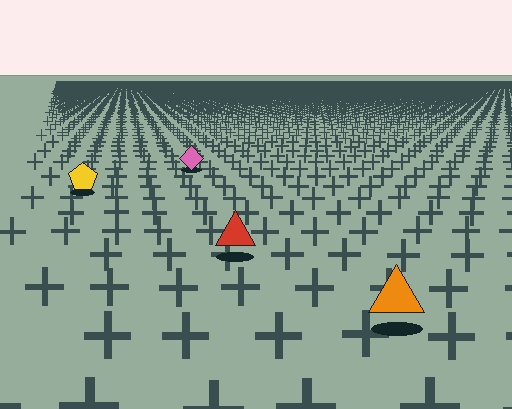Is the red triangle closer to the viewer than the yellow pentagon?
Yes. The red triangle is closer — you can tell from the texture gradient: the ground texture is coarser near it.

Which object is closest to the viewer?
The orange triangle is closest. The texture marks near it are larger and more spread out.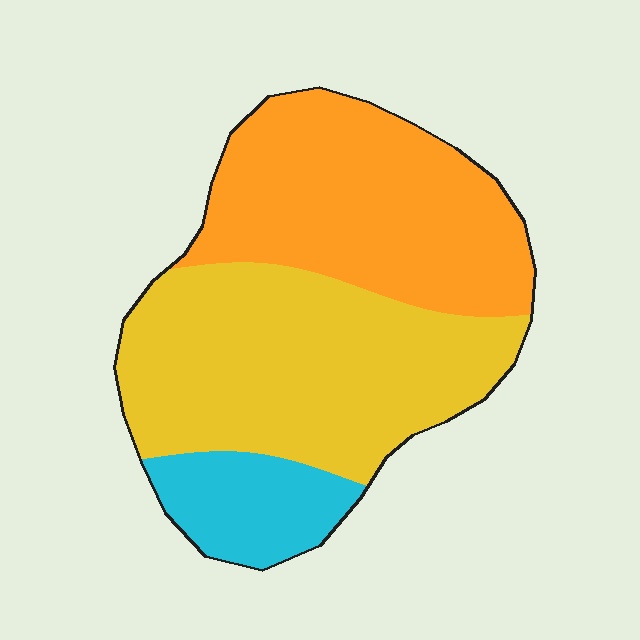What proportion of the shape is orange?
Orange takes up about two fifths (2/5) of the shape.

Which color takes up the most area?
Yellow, at roughly 45%.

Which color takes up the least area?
Cyan, at roughly 15%.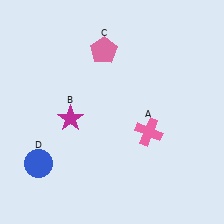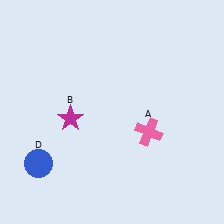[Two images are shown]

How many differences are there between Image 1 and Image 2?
There is 1 difference between the two images.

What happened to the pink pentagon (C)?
The pink pentagon (C) was removed in Image 2. It was in the top-left area of Image 1.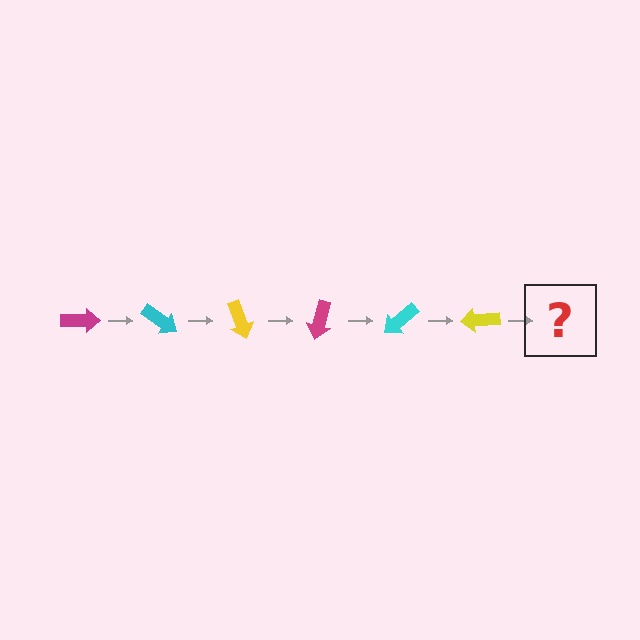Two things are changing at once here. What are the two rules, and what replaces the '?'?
The two rules are that it rotates 35 degrees each step and the color cycles through magenta, cyan, and yellow. The '?' should be a magenta arrow, rotated 210 degrees from the start.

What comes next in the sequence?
The next element should be a magenta arrow, rotated 210 degrees from the start.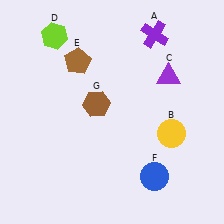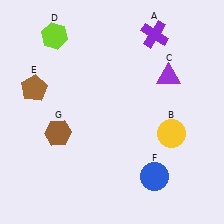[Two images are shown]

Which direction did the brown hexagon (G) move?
The brown hexagon (G) moved left.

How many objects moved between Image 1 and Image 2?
2 objects moved between the two images.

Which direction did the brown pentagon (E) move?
The brown pentagon (E) moved left.